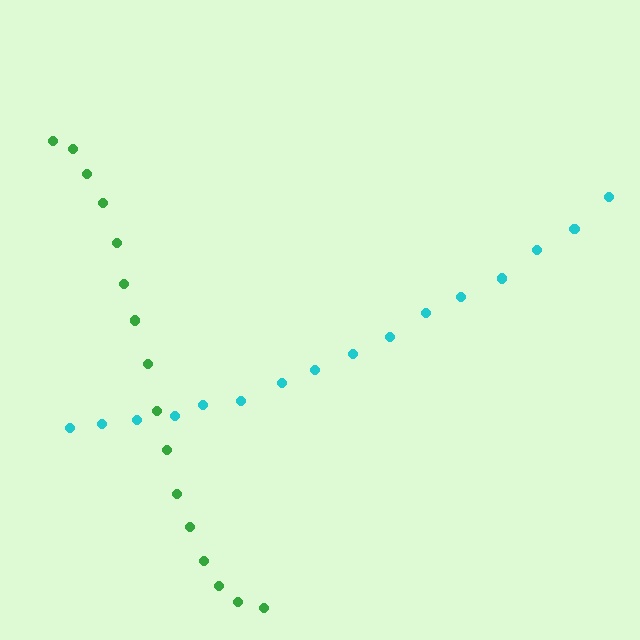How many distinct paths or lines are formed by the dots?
There are 2 distinct paths.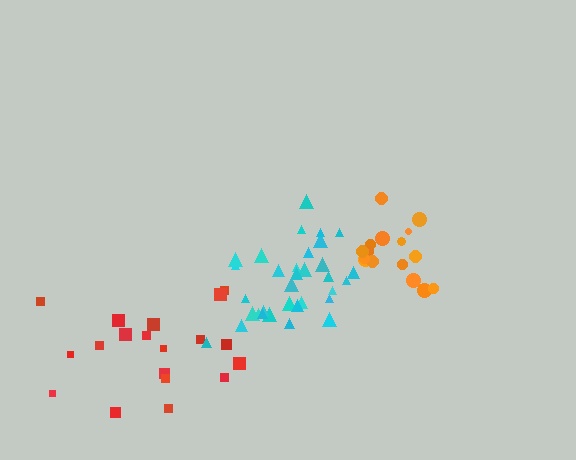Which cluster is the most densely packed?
Cyan.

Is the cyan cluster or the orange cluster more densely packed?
Cyan.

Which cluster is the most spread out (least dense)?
Red.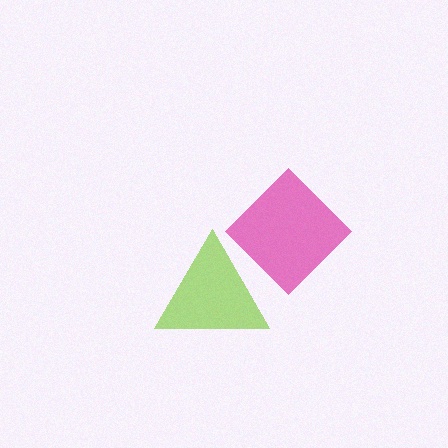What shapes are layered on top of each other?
The layered shapes are: a lime triangle, a magenta diamond.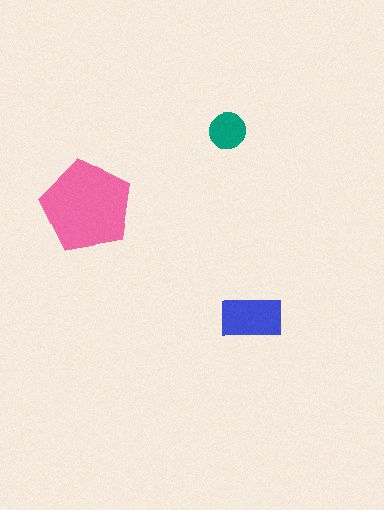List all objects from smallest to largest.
The teal circle, the blue rectangle, the pink pentagon.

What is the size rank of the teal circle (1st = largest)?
3rd.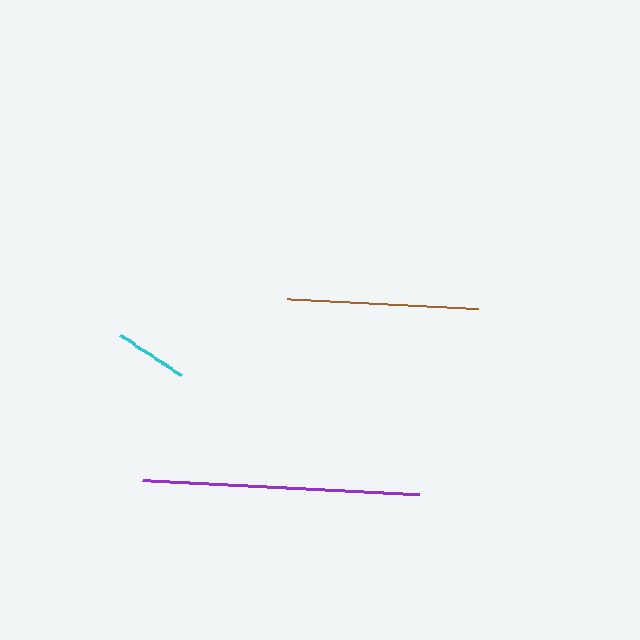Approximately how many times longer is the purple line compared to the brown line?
The purple line is approximately 1.4 times the length of the brown line.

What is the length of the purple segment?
The purple segment is approximately 277 pixels long.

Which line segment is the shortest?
The cyan line is the shortest at approximately 74 pixels.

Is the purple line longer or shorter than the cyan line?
The purple line is longer than the cyan line.